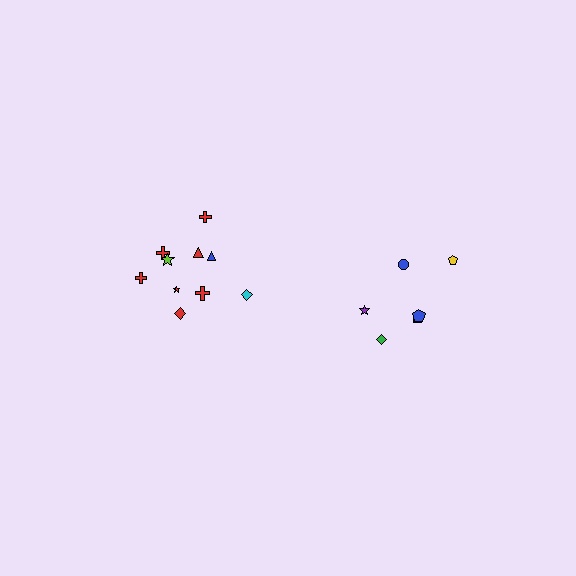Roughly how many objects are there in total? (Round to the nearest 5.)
Roughly 15 objects in total.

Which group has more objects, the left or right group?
The left group.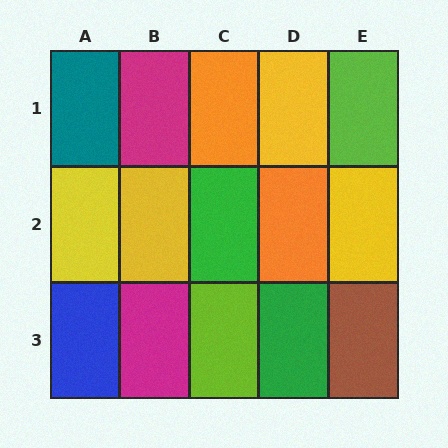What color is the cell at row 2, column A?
Yellow.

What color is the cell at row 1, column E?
Lime.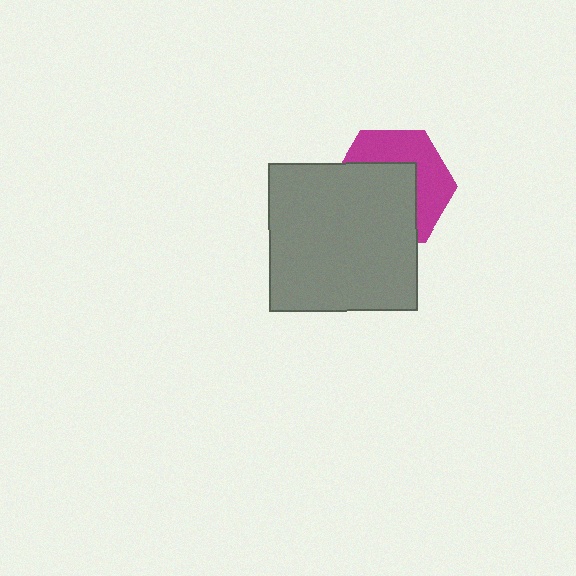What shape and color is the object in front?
The object in front is a gray square.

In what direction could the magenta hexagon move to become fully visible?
The magenta hexagon could move toward the upper-right. That would shift it out from behind the gray square entirely.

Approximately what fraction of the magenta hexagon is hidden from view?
Roughly 55% of the magenta hexagon is hidden behind the gray square.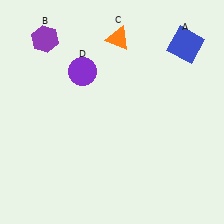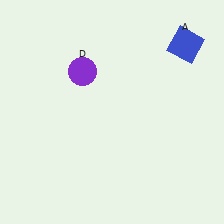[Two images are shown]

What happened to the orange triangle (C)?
The orange triangle (C) was removed in Image 2. It was in the top-right area of Image 1.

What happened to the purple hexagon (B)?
The purple hexagon (B) was removed in Image 2. It was in the top-left area of Image 1.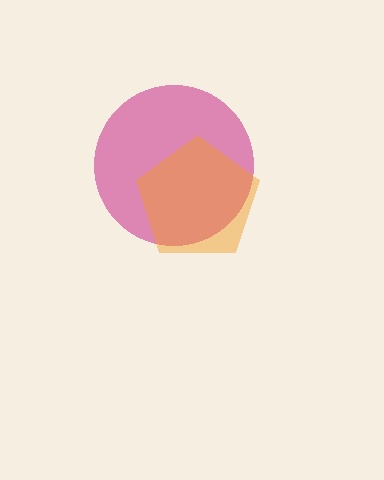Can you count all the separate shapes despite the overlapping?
Yes, there are 2 separate shapes.